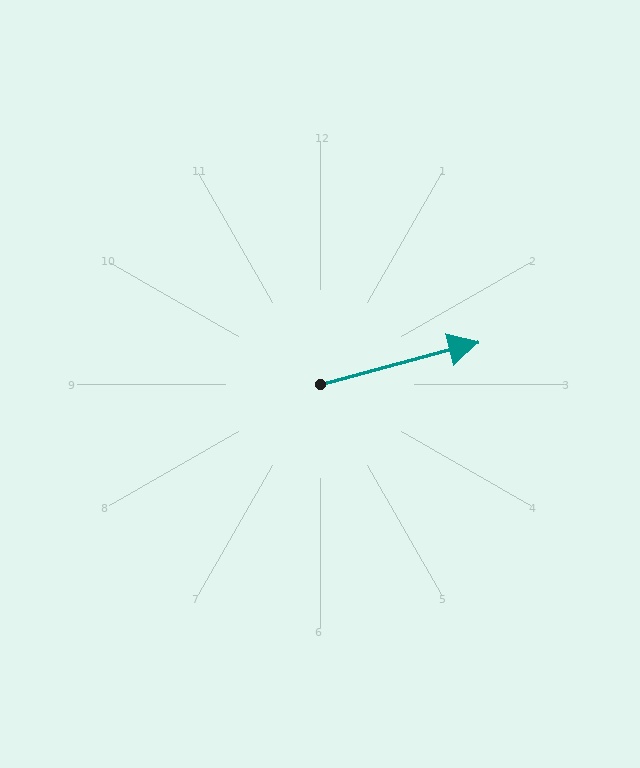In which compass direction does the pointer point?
East.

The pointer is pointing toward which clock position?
Roughly 3 o'clock.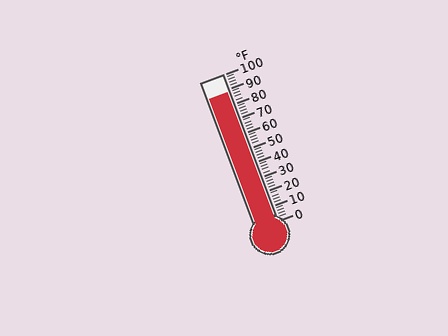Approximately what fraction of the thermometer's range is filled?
The thermometer is filled to approximately 90% of its range.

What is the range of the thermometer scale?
The thermometer scale ranges from 0°F to 100°F.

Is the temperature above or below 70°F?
The temperature is above 70°F.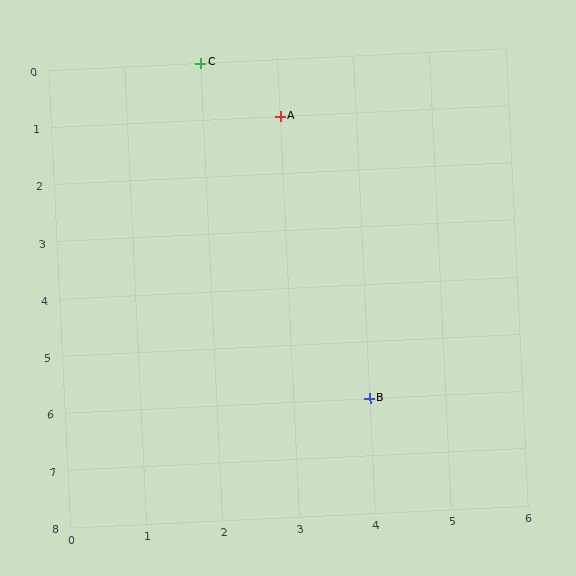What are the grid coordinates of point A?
Point A is at grid coordinates (3, 1).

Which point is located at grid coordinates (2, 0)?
Point C is at (2, 0).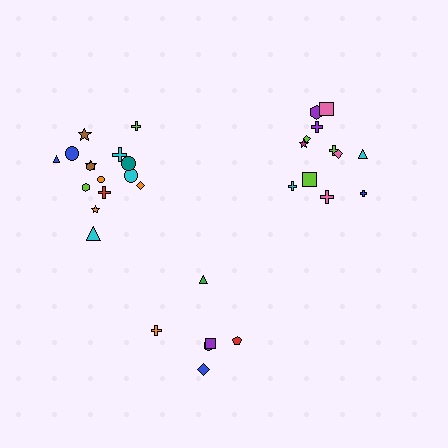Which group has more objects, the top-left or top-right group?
The top-left group.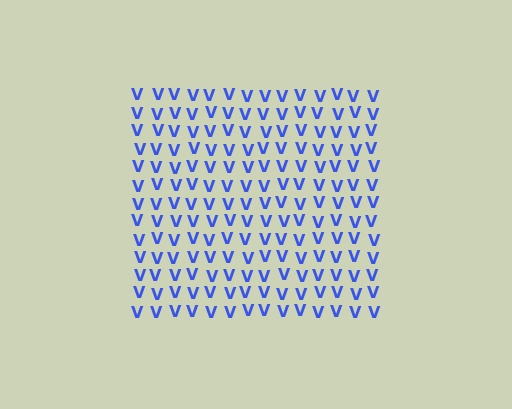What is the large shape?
The large shape is a square.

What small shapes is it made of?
It is made of small letter V's.